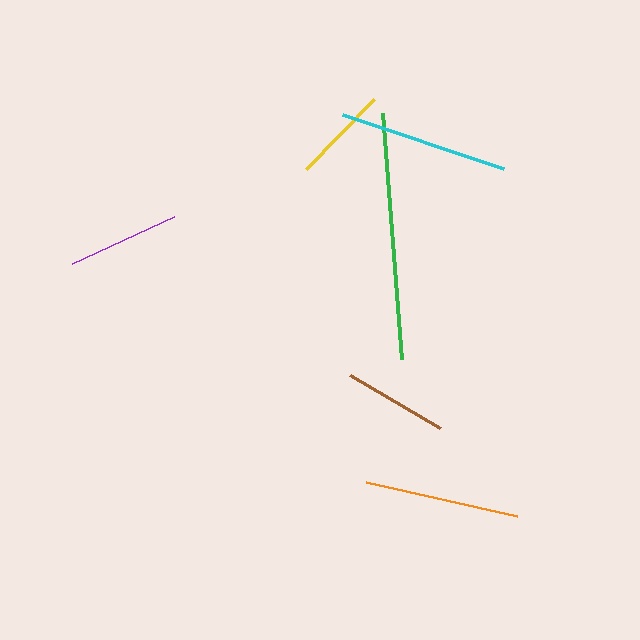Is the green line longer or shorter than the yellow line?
The green line is longer than the yellow line.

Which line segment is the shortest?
The yellow line is the shortest at approximately 98 pixels.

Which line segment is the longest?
The green line is the longest at approximately 246 pixels.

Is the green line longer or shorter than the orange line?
The green line is longer than the orange line.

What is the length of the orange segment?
The orange segment is approximately 155 pixels long.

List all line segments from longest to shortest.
From longest to shortest: green, cyan, orange, purple, brown, yellow.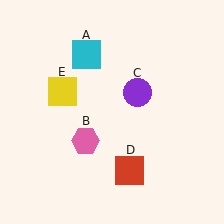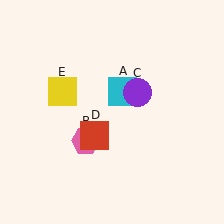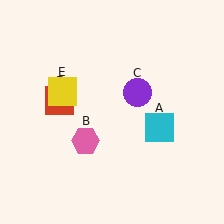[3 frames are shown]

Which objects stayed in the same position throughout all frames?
Pink hexagon (object B) and purple circle (object C) and yellow square (object E) remained stationary.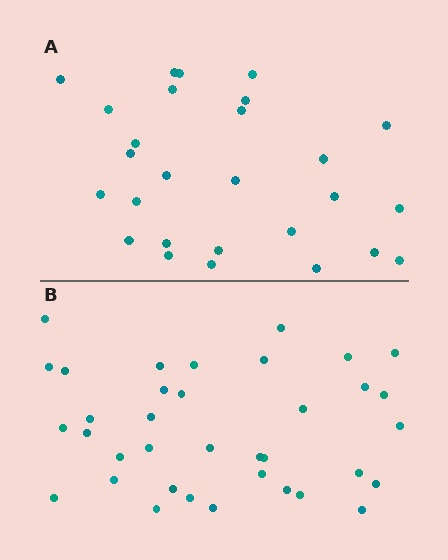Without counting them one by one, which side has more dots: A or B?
Region B (the bottom region) has more dots.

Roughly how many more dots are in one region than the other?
Region B has roughly 8 or so more dots than region A.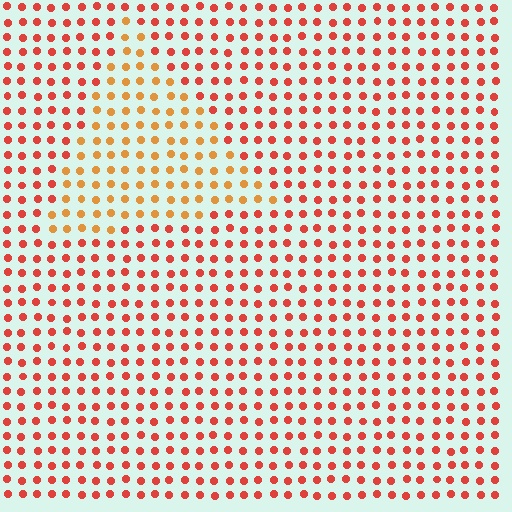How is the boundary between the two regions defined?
The boundary is defined purely by a slight shift in hue (about 31 degrees). Spacing, size, and orientation are identical on both sides.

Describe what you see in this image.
The image is filled with small red elements in a uniform arrangement. A triangle-shaped region is visible where the elements are tinted to a slightly different hue, forming a subtle color boundary.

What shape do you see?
I see a triangle.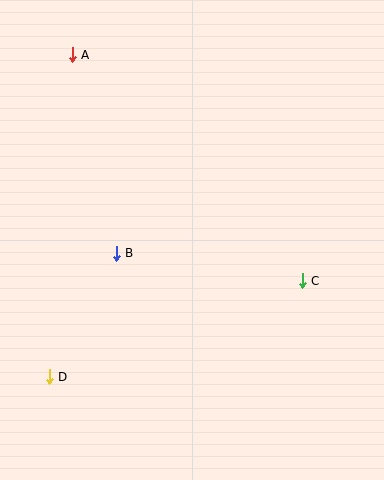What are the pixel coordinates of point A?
Point A is at (72, 55).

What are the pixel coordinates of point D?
Point D is at (49, 377).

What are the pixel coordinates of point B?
Point B is at (116, 253).